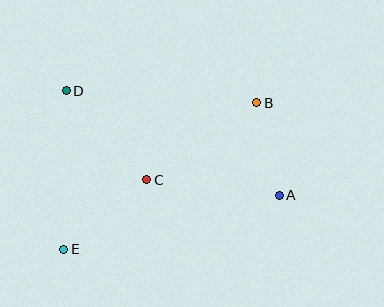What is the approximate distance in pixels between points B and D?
The distance between B and D is approximately 191 pixels.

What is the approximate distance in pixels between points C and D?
The distance between C and D is approximately 120 pixels.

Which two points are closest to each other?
Points A and B are closest to each other.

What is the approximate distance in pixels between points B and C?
The distance between B and C is approximately 134 pixels.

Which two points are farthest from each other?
Points B and E are farthest from each other.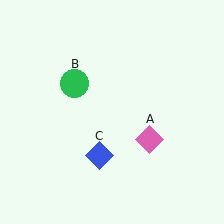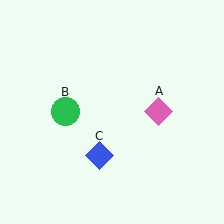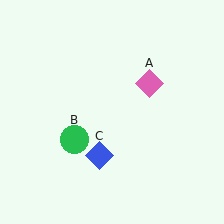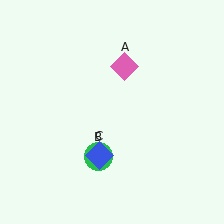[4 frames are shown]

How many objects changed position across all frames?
2 objects changed position: pink diamond (object A), green circle (object B).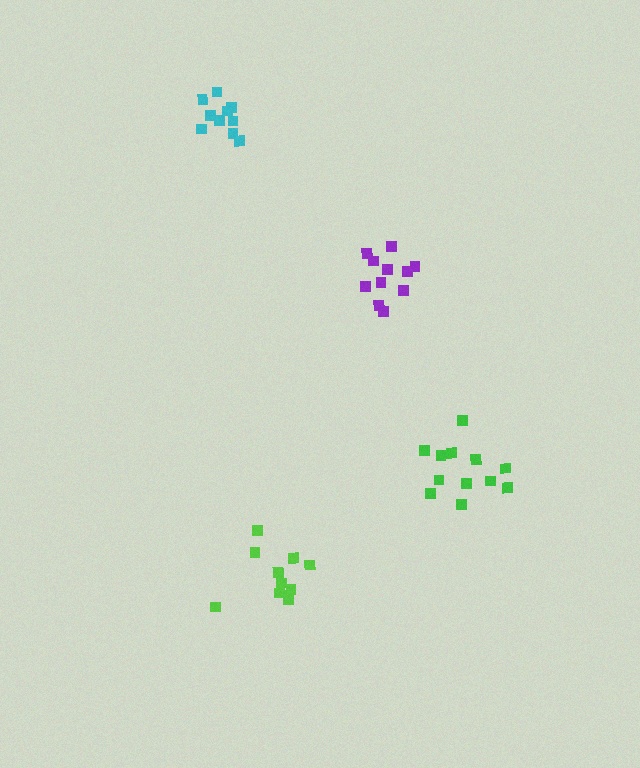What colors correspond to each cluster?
The clusters are colored: green, lime, purple, cyan.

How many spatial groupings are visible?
There are 4 spatial groupings.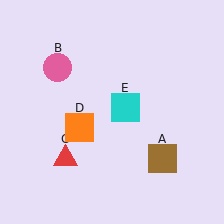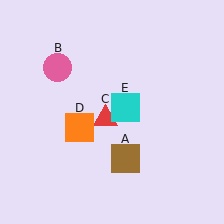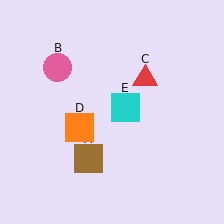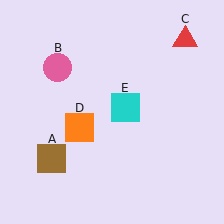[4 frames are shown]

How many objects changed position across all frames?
2 objects changed position: brown square (object A), red triangle (object C).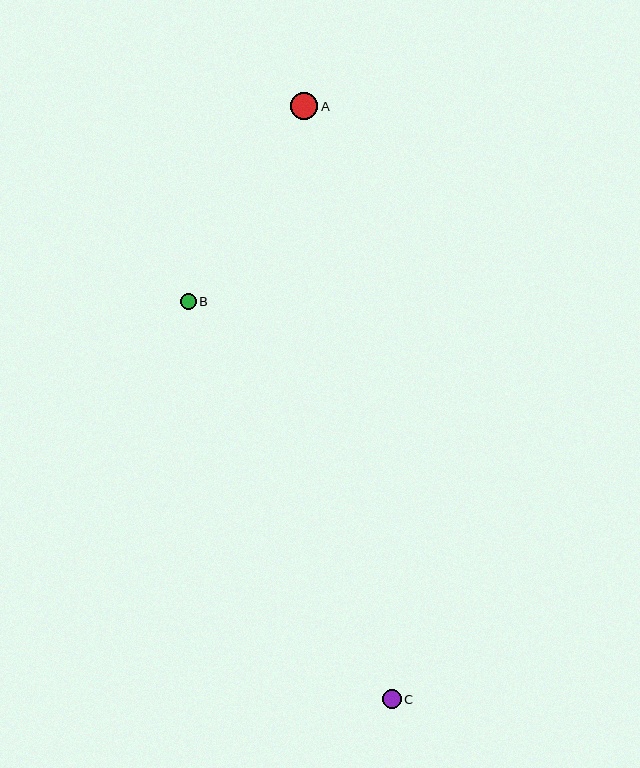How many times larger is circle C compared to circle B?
Circle C is approximately 1.2 times the size of circle B.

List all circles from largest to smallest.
From largest to smallest: A, C, B.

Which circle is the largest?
Circle A is the largest with a size of approximately 27 pixels.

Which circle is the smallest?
Circle B is the smallest with a size of approximately 16 pixels.